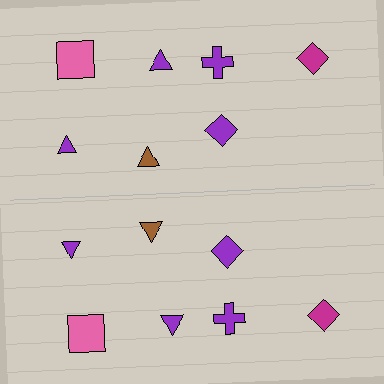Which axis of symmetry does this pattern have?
The pattern has a horizontal axis of symmetry running through the center of the image.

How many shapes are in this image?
There are 14 shapes in this image.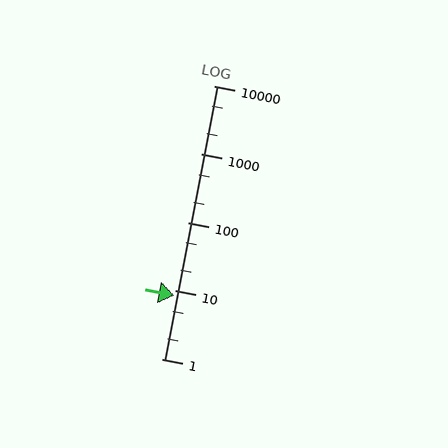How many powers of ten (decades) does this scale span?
The scale spans 4 decades, from 1 to 10000.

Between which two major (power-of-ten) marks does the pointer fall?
The pointer is between 1 and 10.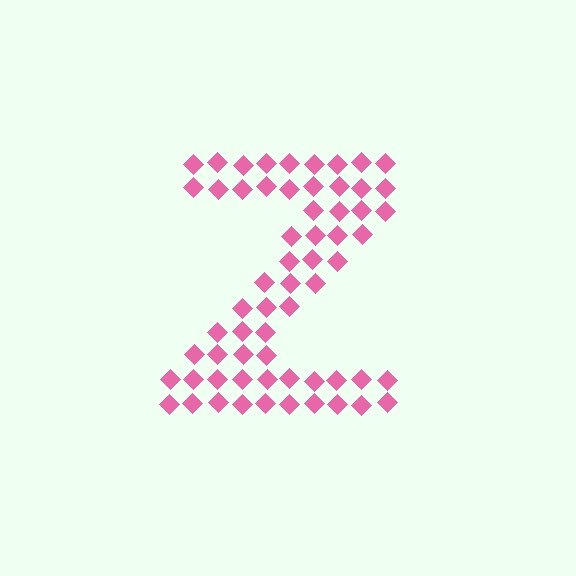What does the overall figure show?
The overall figure shows the letter Z.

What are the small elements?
The small elements are diamonds.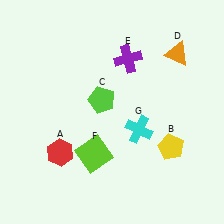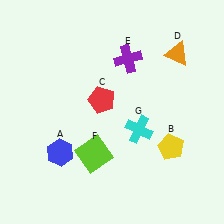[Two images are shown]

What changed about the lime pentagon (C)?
In Image 1, C is lime. In Image 2, it changed to red.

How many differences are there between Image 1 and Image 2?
There are 2 differences between the two images.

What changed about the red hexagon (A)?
In Image 1, A is red. In Image 2, it changed to blue.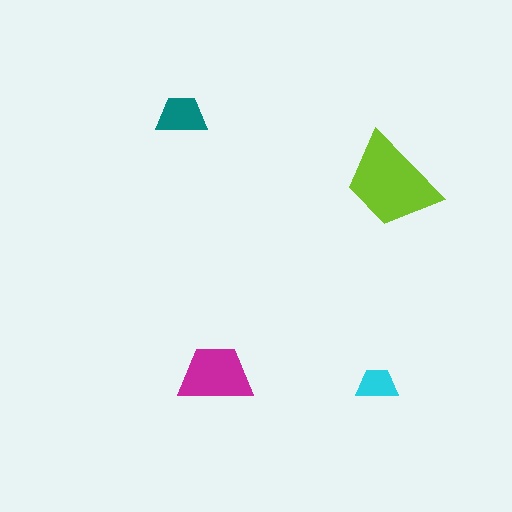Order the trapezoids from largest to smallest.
the lime one, the magenta one, the teal one, the cyan one.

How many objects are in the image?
There are 4 objects in the image.